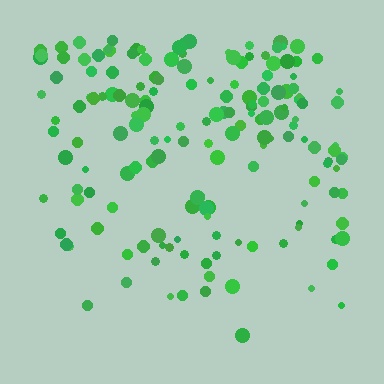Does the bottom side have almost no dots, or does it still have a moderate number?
Still a moderate number, just noticeably fewer than the top.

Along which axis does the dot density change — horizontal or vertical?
Vertical.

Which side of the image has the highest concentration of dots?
The top.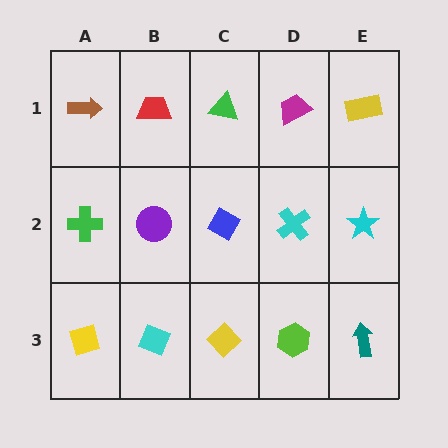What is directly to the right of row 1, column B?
A green triangle.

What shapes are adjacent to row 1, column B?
A purple circle (row 2, column B), a brown arrow (row 1, column A), a green triangle (row 1, column C).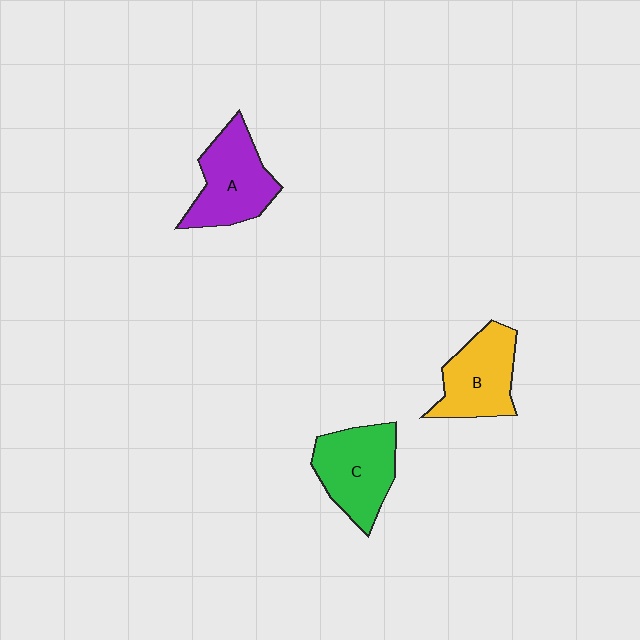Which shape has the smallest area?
Shape B (yellow).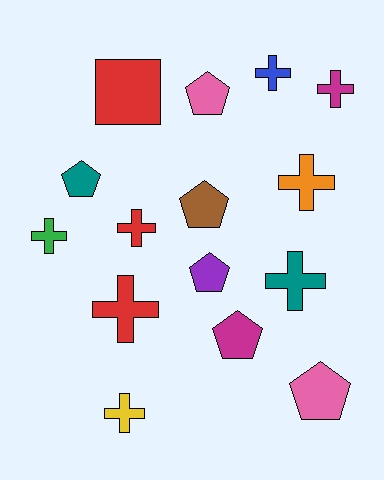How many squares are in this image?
There is 1 square.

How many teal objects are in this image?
There are 2 teal objects.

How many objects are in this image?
There are 15 objects.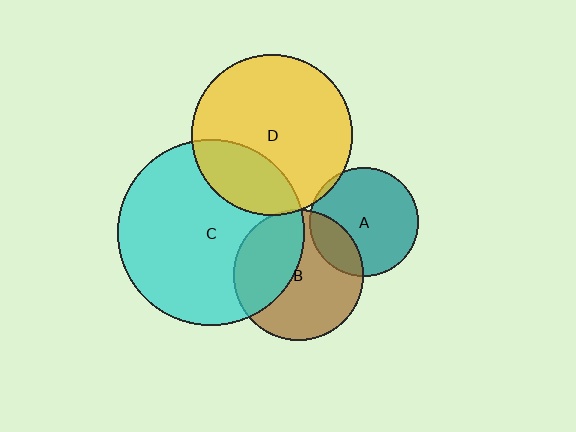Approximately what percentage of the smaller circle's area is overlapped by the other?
Approximately 40%.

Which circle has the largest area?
Circle C (cyan).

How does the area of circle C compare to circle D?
Approximately 1.3 times.